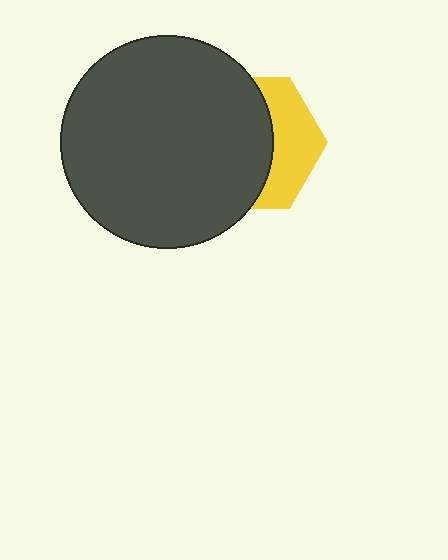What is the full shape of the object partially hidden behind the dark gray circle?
The partially hidden object is a yellow hexagon.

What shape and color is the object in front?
The object in front is a dark gray circle.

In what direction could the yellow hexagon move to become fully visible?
The yellow hexagon could move right. That would shift it out from behind the dark gray circle entirely.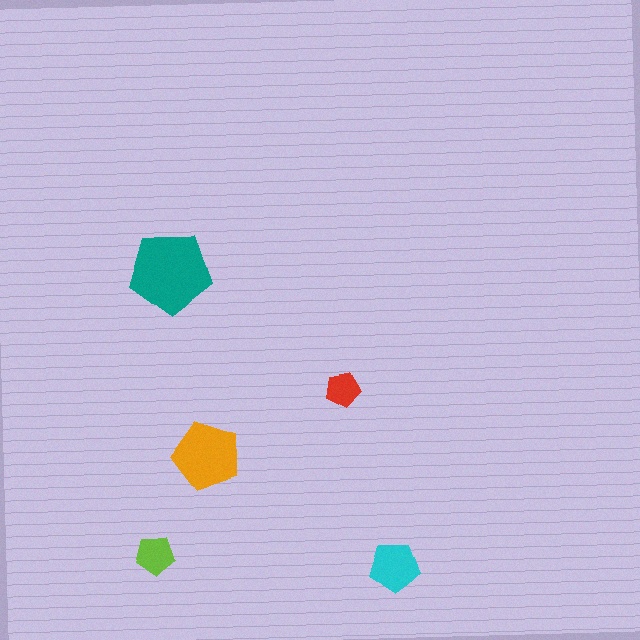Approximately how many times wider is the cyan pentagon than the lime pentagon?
About 1.5 times wider.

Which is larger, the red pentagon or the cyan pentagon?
The cyan one.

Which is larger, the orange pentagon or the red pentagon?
The orange one.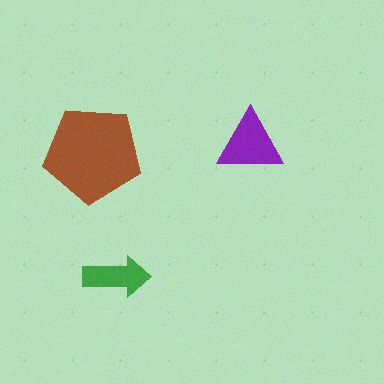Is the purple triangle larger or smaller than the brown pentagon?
Smaller.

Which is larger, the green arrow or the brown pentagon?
The brown pentagon.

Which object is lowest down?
The green arrow is bottommost.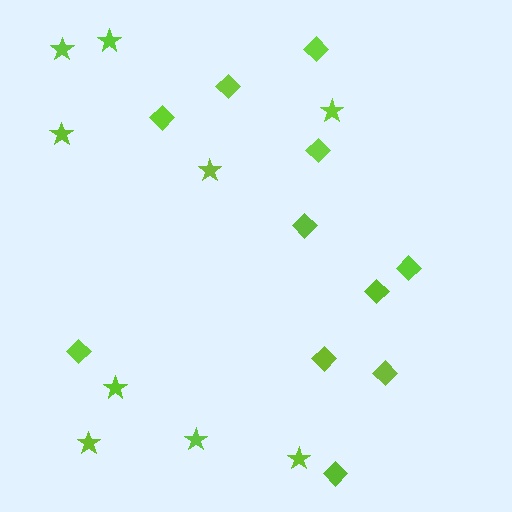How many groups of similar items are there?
There are 2 groups: one group of diamonds (11) and one group of stars (9).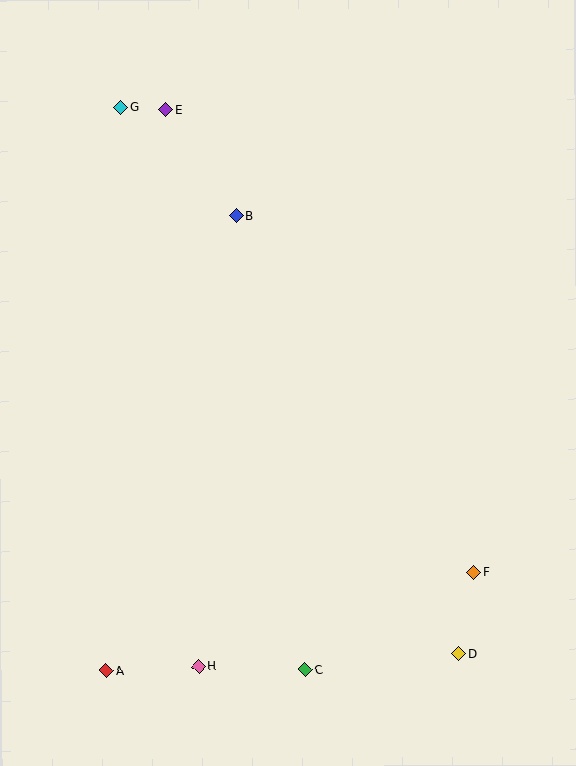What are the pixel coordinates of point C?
Point C is at (305, 670).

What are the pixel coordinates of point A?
Point A is at (106, 671).